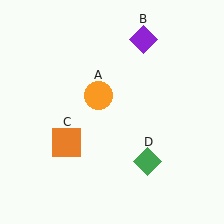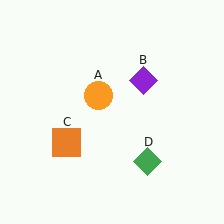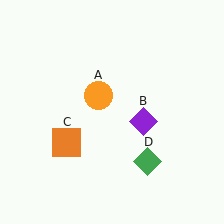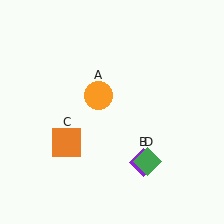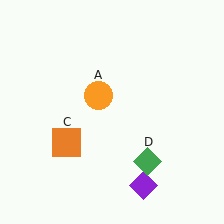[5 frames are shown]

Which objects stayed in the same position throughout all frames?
Orange circle (object A) and orange square (object C) and green diamond (object D) remained stationary.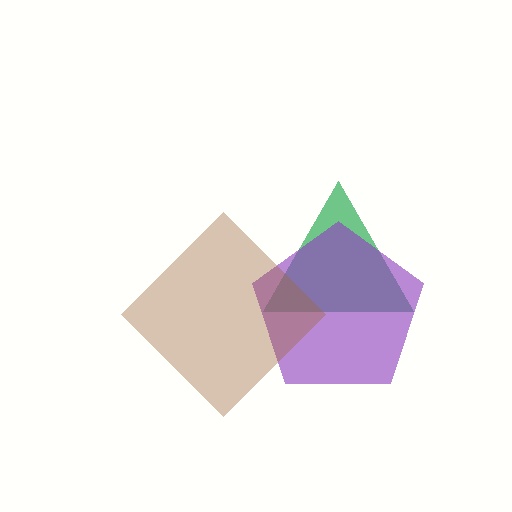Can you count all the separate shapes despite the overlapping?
Yes, there are 3 separate shapes.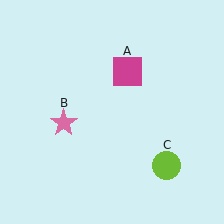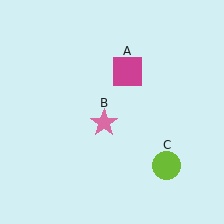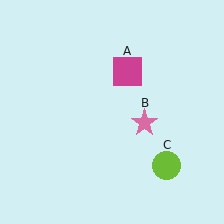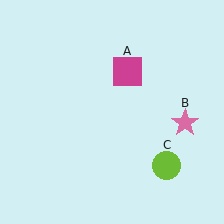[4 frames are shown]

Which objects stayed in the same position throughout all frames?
Magenta square (object A) and lime circle (object C) remained stationary.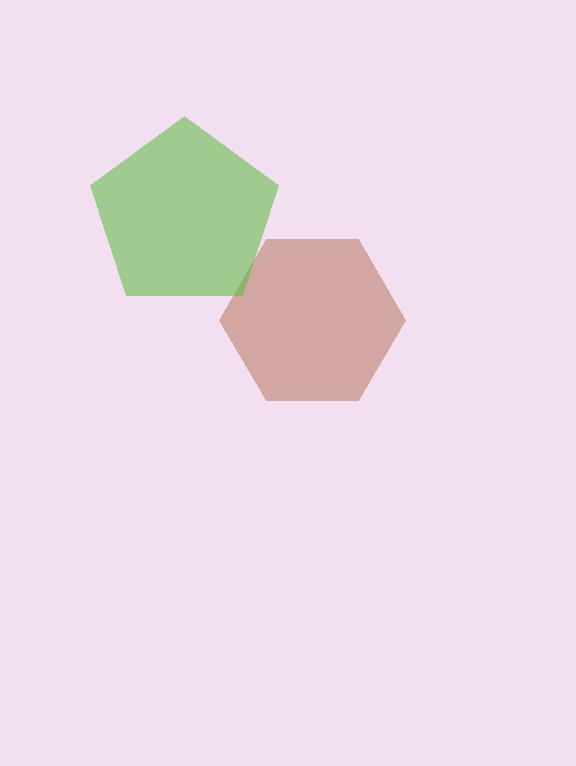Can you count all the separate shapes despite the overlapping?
Yes, there are 2 separate shapes.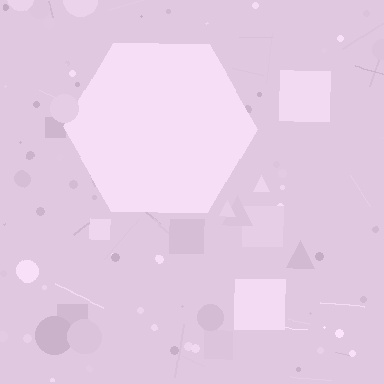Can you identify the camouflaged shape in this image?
The camouflaged shape is a hexagon.